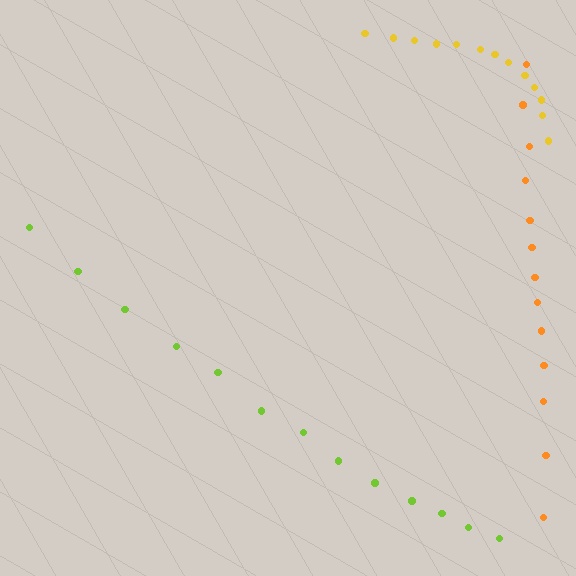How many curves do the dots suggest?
There are 3 distinct paths.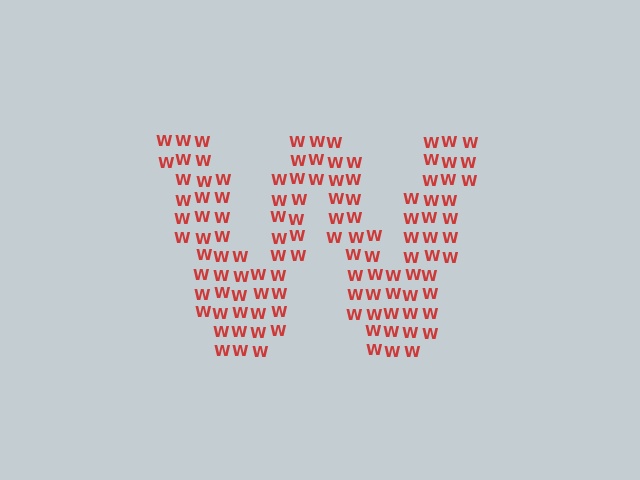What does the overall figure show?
The overall figure shows the letter W.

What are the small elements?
The small elements are letter W's.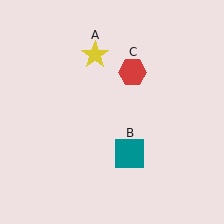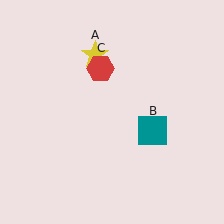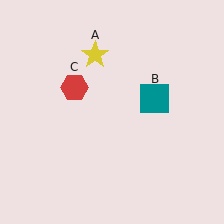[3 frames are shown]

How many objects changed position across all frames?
2 objects changed position: teal square (object B), red hexagon (object C).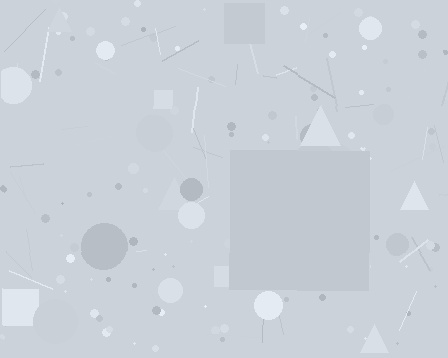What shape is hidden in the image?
A square is hidden in the image.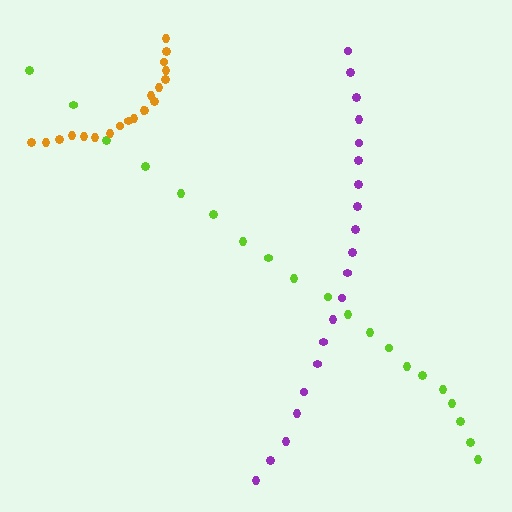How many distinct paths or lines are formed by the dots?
There are 3 distinct paths.